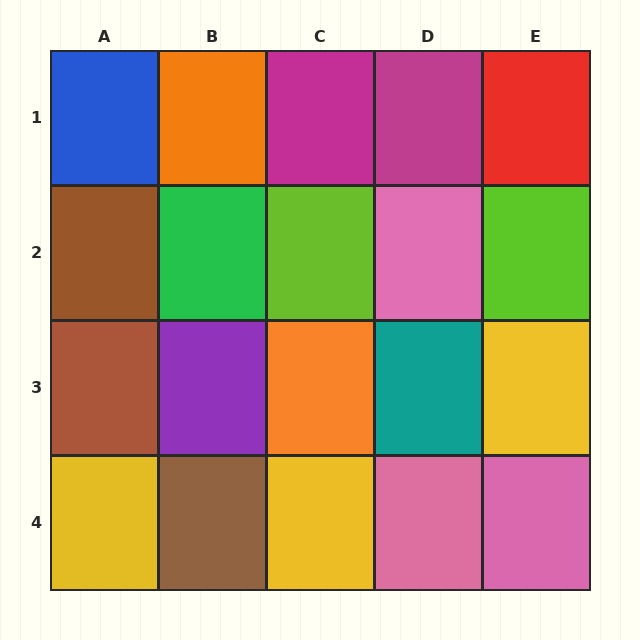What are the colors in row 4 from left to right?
Yellow, brown, yellow, pink, pink.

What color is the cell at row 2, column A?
Brown.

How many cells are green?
1 cell is green.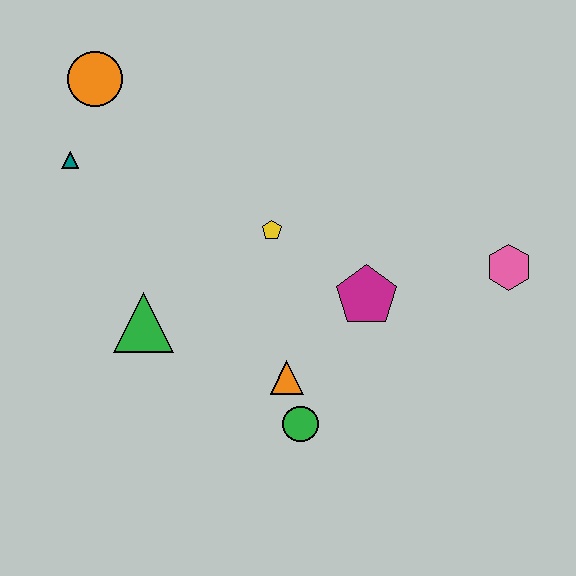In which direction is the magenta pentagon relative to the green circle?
The magenta pentagon is above the green circle.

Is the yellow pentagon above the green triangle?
Yes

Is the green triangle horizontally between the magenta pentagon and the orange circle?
Yes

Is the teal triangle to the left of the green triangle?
Yes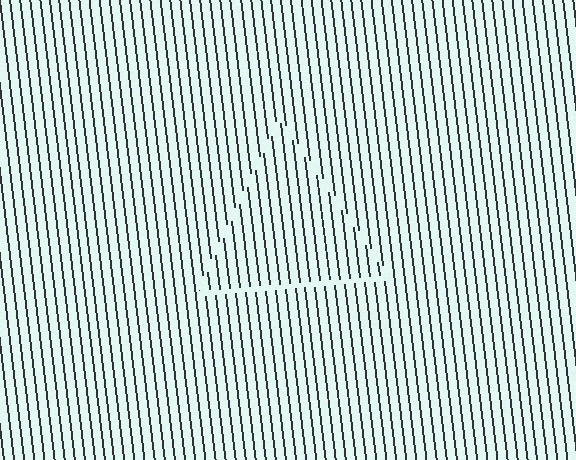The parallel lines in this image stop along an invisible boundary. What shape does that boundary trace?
An illusory triangle. The interior of the shape contains the same grating, shifted by half a period — the contour is defined by the phase discontinuity where line-ends from the inner and outer gratings abut.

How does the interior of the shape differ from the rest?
The interior of the shape contains the same grating, shifted by half a period — the contour is defined by the phase discontinuity where line-ends from the inner and outer gratings abut.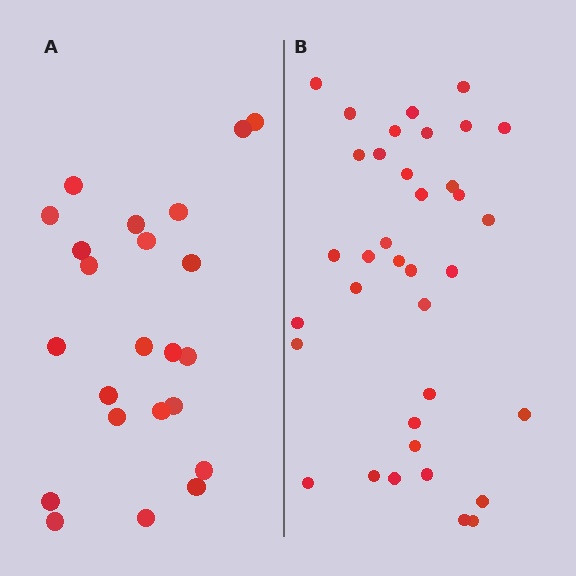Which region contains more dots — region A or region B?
Region B (the right region) has more dots.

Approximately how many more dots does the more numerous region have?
Region B has approximately 15 more dots than region A.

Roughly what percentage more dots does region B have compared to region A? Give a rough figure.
About 55% more.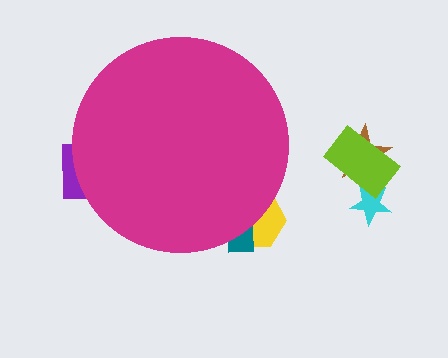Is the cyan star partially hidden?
No, the cyan star is fully visible.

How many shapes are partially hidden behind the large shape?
3 shapes are partially hidden.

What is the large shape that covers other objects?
A magenta circle.